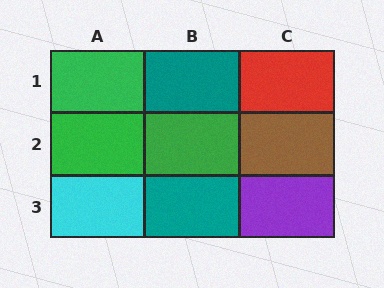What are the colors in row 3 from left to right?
Cyan, teal, purple.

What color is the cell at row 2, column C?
Brown.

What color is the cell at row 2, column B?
Green.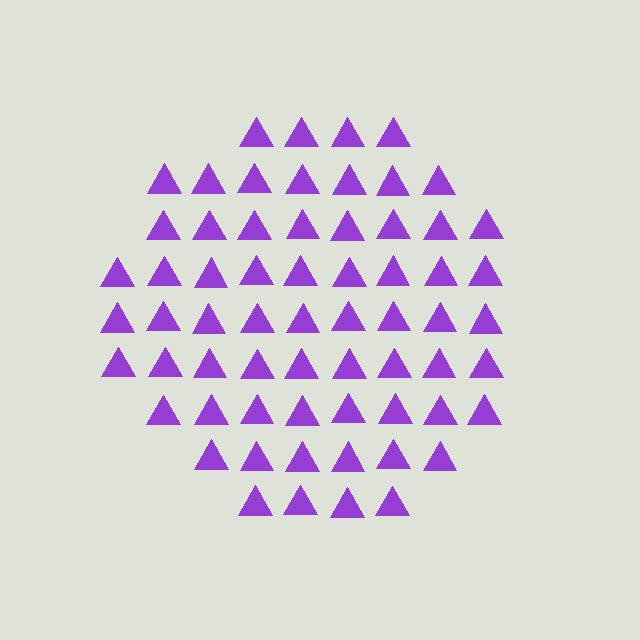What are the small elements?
The small elements are triangles.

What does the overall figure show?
The overall figure shows a circle.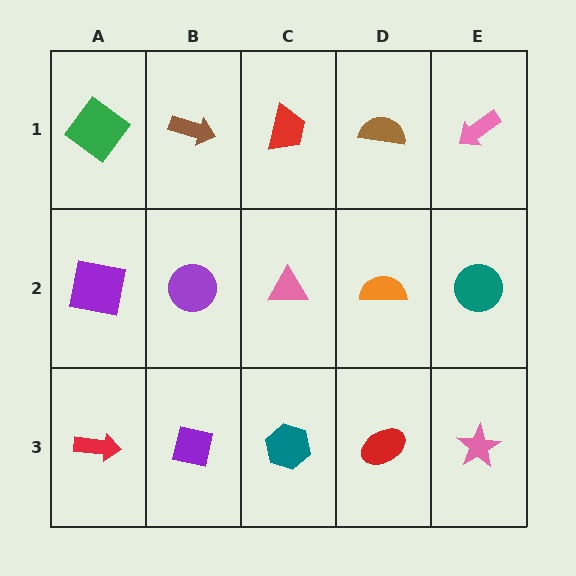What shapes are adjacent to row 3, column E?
A teal circle (row 2, column E), a red ellipse (row 3, column D).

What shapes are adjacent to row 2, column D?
A brown semicircle (row 1, column D), a red ellipse (row 3, column D), a pink triangle (row 2, column C), a teal circle (row 2, column E).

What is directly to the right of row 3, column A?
A purple square.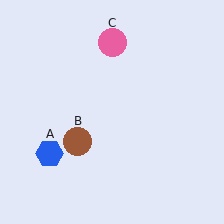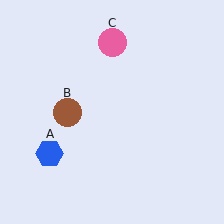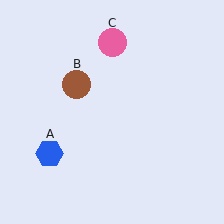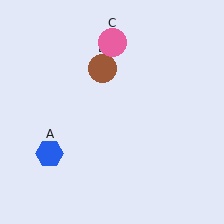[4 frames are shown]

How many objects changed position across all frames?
1 object changed position: brown circle (object B).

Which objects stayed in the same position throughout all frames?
Blue hexagon (object A) and pink circle (object C) remained stationary.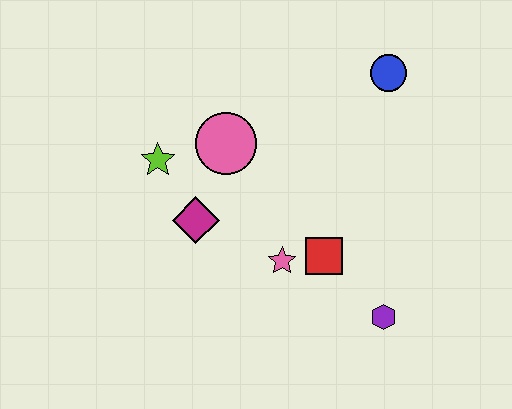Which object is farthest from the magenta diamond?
The blue circle is farthest from the magenta diamond.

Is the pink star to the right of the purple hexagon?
No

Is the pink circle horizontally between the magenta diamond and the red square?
Yes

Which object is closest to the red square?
The pink star is closest to the red square.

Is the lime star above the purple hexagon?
Yes